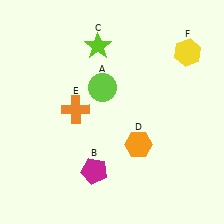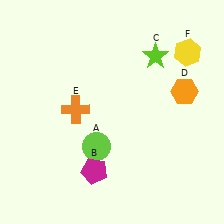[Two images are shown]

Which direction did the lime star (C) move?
The lime star (C) moved right.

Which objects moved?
The objects that moved are: the lime circle (A), the lime star (C), the orange hexagon (D).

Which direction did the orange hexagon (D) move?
The orange hexagon (D) moved up.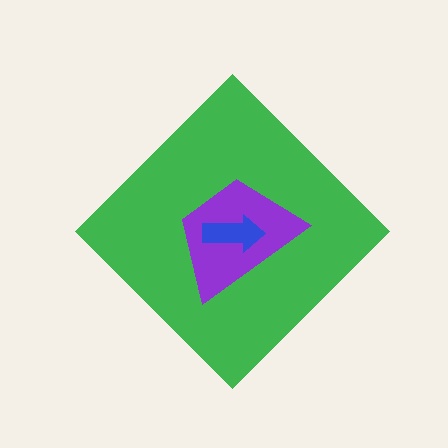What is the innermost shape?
The blue arrow.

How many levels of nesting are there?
3.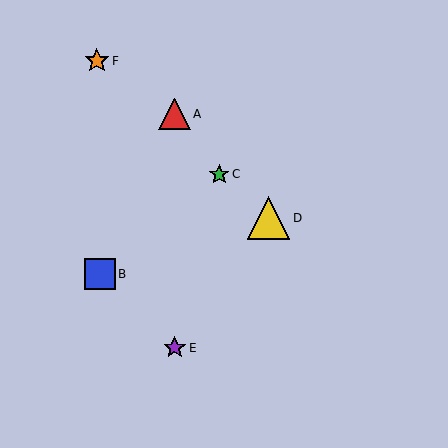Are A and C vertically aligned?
No, A is at x≈175 and C is at x≈219.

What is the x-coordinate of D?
Object D is at x≈269.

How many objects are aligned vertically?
2 objects (A, E) are aligned vertically.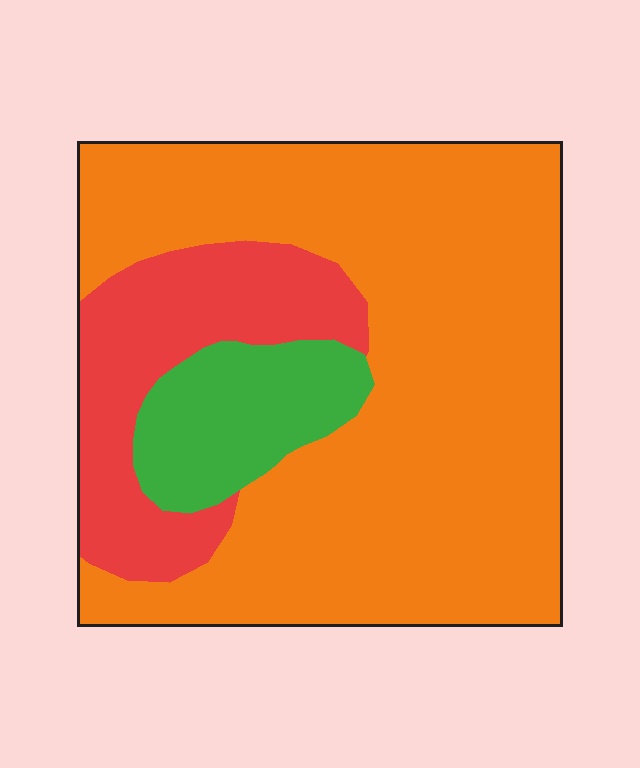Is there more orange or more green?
Orange.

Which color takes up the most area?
Orange, at roughly 70%.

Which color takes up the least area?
Green, at roughly 10%.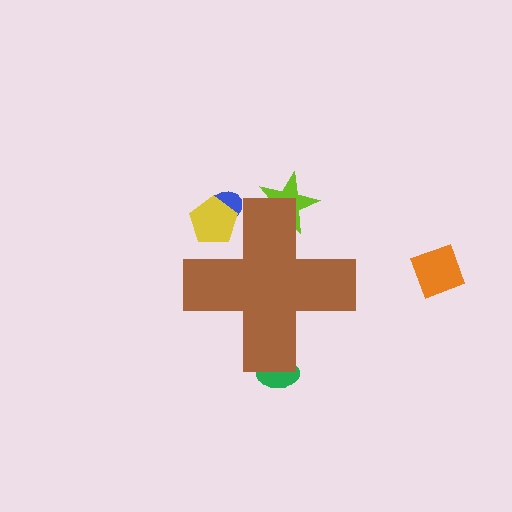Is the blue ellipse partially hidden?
Yes, the blue ellipse is partially hidden behind the brown cross.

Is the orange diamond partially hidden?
No, the orange diamond is fully visible.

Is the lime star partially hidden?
Yes, the lime star is partially hidden behind the brown cross.